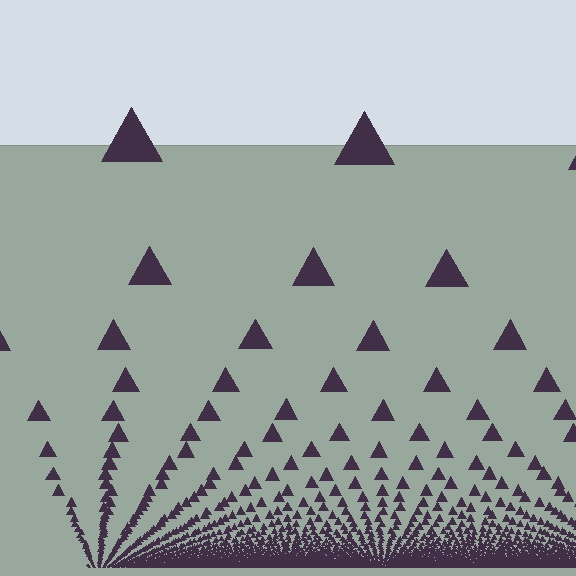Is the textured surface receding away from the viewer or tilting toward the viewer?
The surface appears to tilt toward the viewer. Texture elements get larger and sparser toward the top.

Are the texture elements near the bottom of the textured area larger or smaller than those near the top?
Smaller. The gradient is inverted — elements near the bottom are smaller and denser.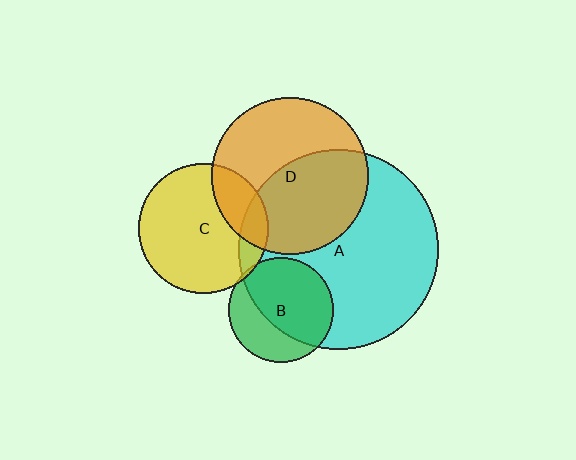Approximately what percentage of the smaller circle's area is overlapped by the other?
Approximately 15%.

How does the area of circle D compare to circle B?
Approximately 2.2 times.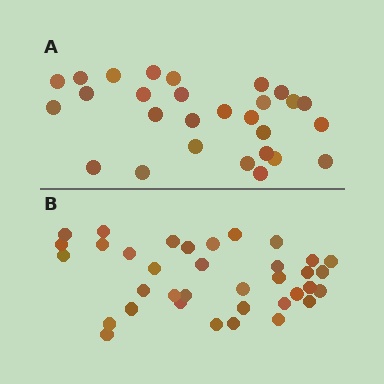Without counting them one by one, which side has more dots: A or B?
Region B (the bottom region) has more dots.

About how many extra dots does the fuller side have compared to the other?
Region B has roughly 8 or so more dots than region A.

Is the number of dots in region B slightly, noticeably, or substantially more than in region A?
Region B has noticeably more, but not dramatically so. The ratio is roughly 1.3 to 1.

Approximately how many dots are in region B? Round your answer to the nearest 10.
About 40 dots. (The exact count is 36, which rounds to 40.)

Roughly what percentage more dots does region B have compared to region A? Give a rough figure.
About 30% more.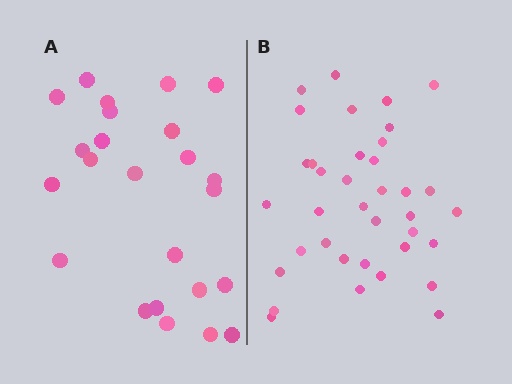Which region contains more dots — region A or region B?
Region B (the right region) has more dots.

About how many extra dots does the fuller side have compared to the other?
Region B has approximately 15 more dots than region A.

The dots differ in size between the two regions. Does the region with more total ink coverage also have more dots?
No. Region A has more total ink coverage because its dots are larger, but region B actually contains more individual dots. Total area can be misleading — the number of items is what matters here.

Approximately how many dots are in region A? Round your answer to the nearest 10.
About 20 dots. (The exact count is 24, which rounds to 20.)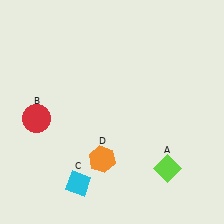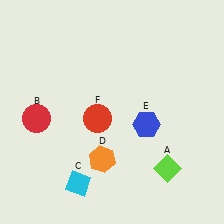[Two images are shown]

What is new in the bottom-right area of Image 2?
A blue hexagon (E) was added in the bottom-right area of Image 2.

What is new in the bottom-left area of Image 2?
A red circle (F) was added in the bottom-left area of Image 2.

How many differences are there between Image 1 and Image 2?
There are 2 differences between the two images.